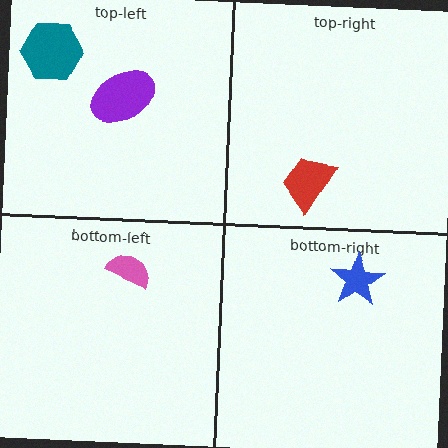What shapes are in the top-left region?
The teal hexagon, the purple ellipse.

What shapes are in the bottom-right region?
The blue star.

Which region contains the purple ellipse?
The top-left region.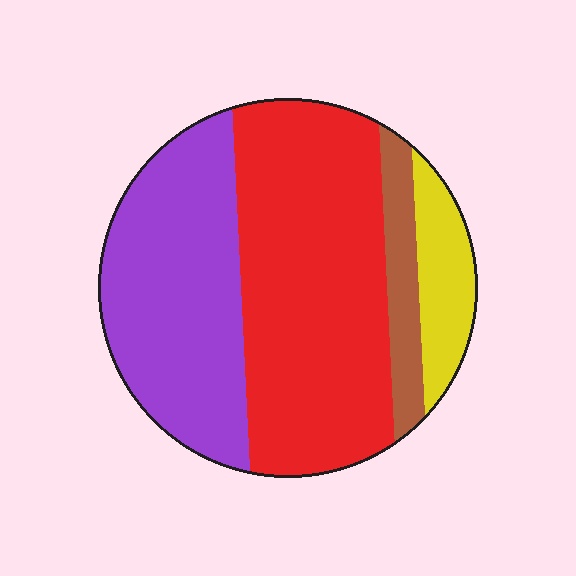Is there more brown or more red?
Red.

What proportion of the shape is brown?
Brown covers 8% of the shape.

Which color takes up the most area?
Red, at roughly 45%.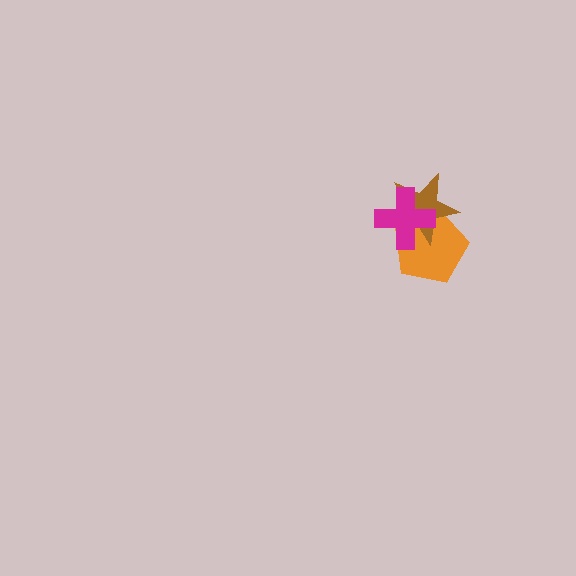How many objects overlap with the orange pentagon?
2 objects overlap with the orange pentagon.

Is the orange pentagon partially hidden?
Yes, it is partially covered by another shape.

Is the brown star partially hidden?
Yes, it is partially covered by another shape.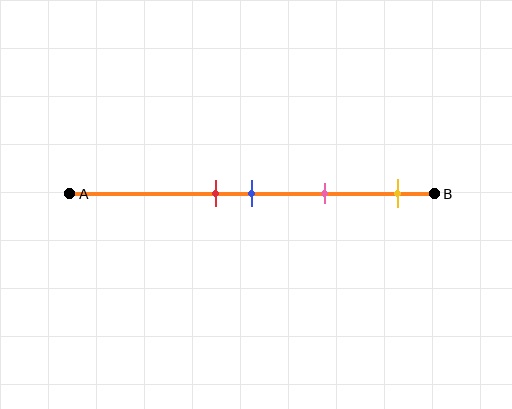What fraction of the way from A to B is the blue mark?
The blue mark is approximately 50% (0.5) of the way from A to B.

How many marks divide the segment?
There are 4 marks dividing the segment.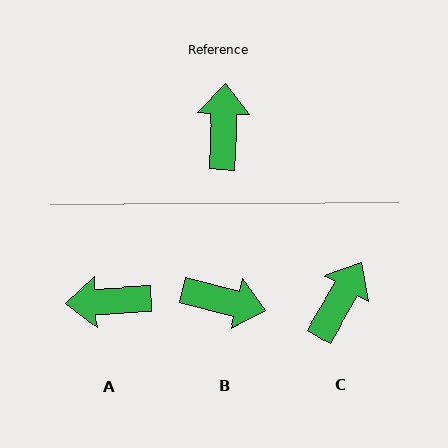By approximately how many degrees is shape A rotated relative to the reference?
Approximately 95 degrees counter-clockwise.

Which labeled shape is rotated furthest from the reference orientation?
B, about 101 degrees away.